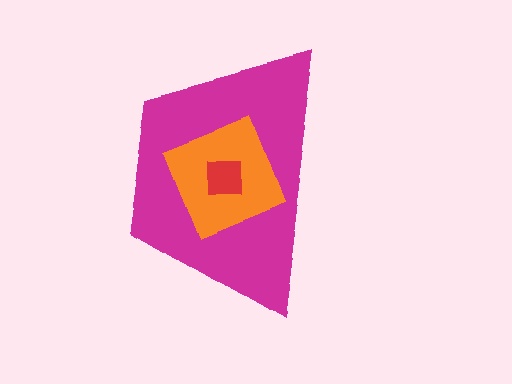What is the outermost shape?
The magenta trapezoid.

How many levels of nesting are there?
3.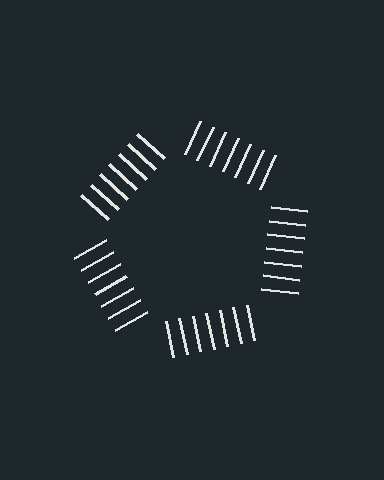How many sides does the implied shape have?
5 sides — the line-ends trace a pentagon.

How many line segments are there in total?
35 — 7 along each of the 5 edges.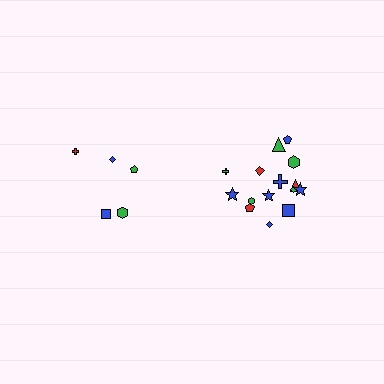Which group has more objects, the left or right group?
The right group.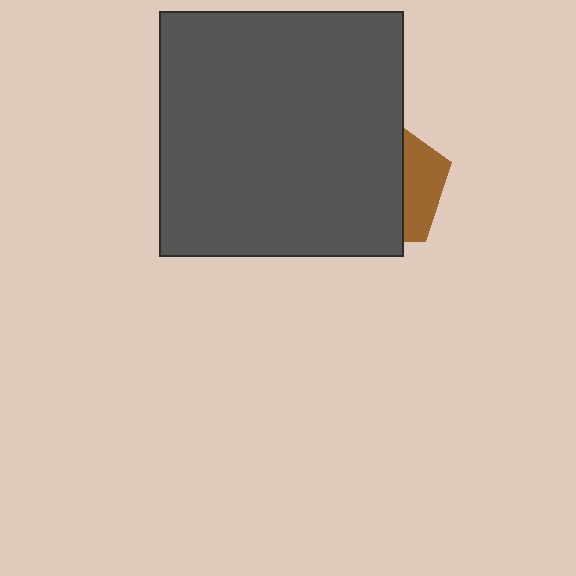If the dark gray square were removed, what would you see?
You would see the complete brown pentagon.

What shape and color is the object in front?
The object in front is a dark gray square.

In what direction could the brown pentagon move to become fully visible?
The brown pentagon could move right. That would shift it out from behind the dark gray square entirely.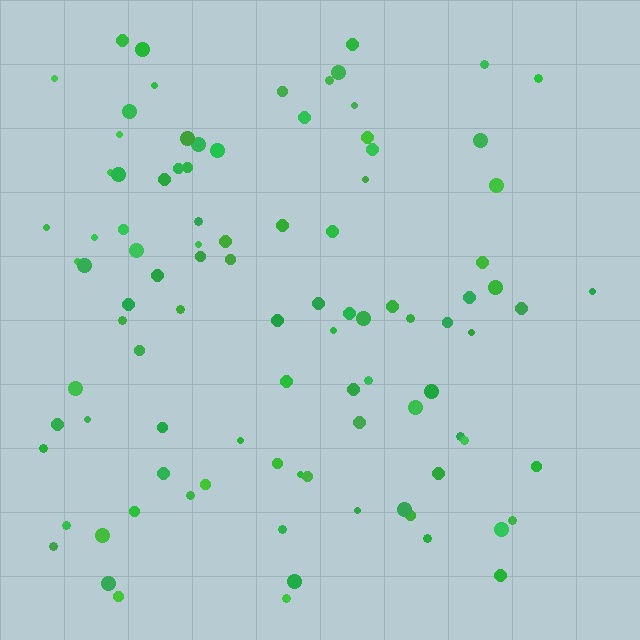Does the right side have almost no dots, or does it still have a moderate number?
Still a moderate number, just noticeably fewer than the left.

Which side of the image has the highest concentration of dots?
The left.